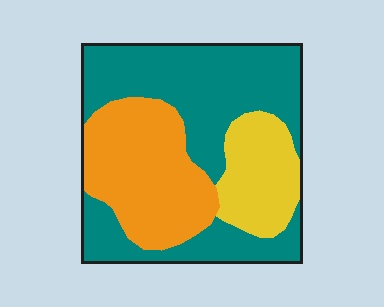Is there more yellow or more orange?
Orange.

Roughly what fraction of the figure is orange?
Orange takes up between a quarter and a half of the figure.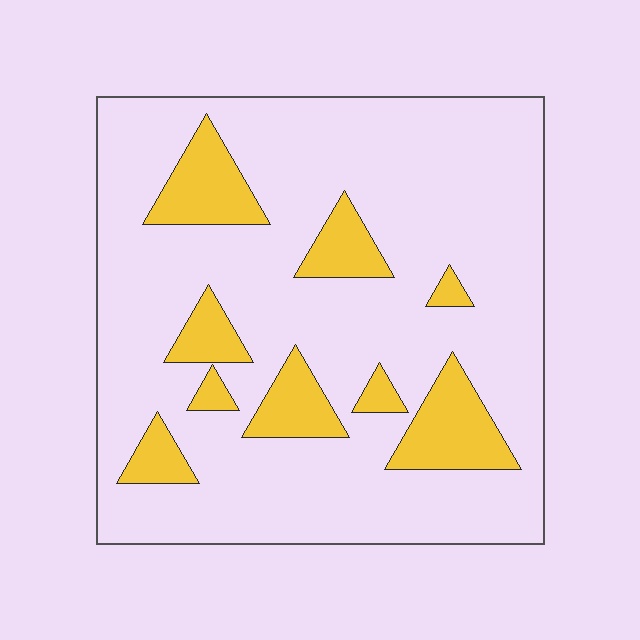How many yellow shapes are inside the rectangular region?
9.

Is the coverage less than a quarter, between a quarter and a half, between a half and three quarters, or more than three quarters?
Less than a quarter.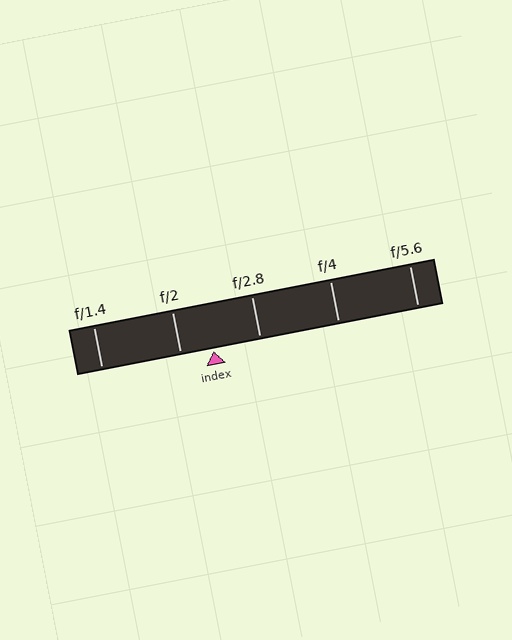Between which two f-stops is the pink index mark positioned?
The index mark is between f/2 and f/2.8.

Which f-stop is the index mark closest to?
The index mark is closest to f/2.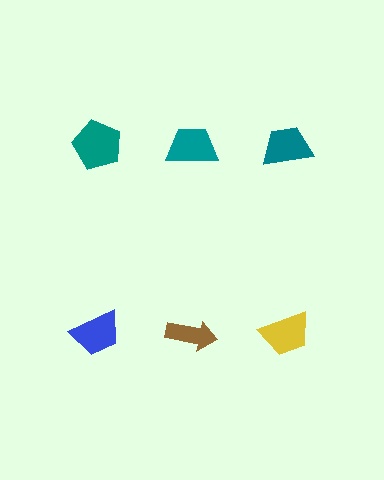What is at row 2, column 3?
A yellow trapezoid.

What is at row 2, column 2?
A brown arrow.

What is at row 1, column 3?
A teal trapezoid.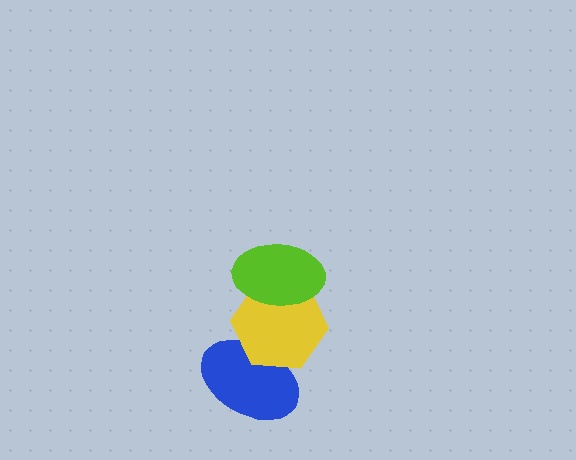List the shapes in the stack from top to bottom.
From top to bottom: the lime ellipse, the yellow hexagon, the blue ellipse.